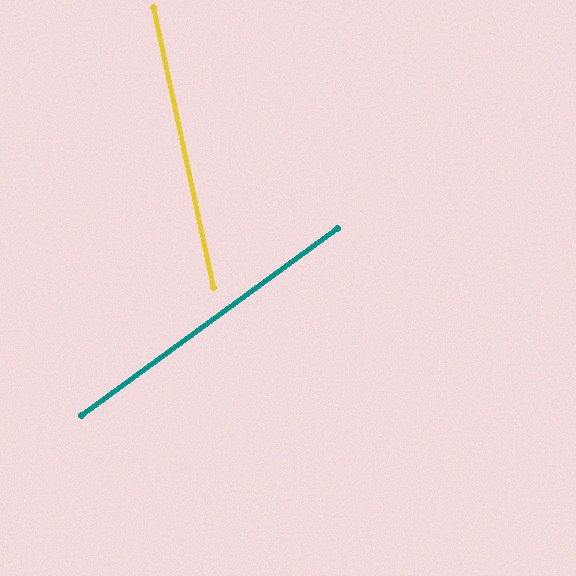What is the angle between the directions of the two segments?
Approximately 66 degrees.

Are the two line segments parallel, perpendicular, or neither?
Neither parallel nor perpendicular — they differ by about 66°.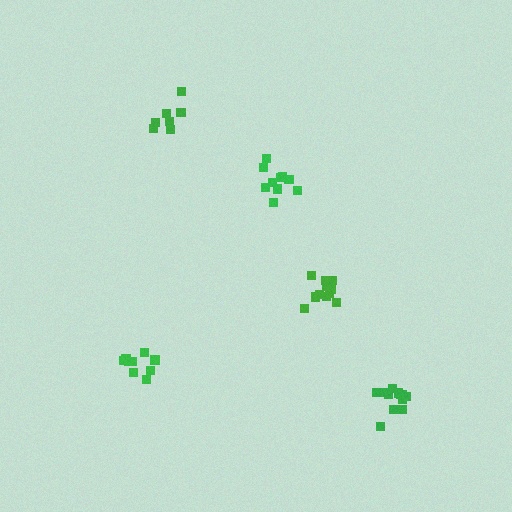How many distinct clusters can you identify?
There are 5 distinct clusters.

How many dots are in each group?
Group 1: 13 dots, Group 2: 10 dots, Group 3: 9 dots, Group 4: 13 dots, Group 5: 8 dots (53 total).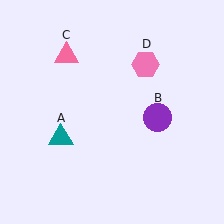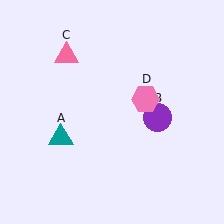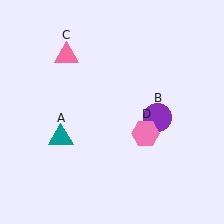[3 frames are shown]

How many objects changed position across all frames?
1 object changed position: pink hexagon (object D).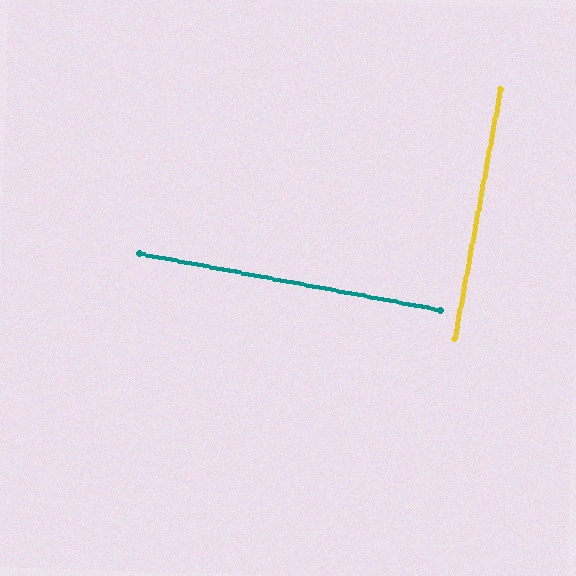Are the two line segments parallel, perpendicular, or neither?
Perpendicular — they meet at approximately 90°.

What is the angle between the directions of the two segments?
Approximately 90 degrees.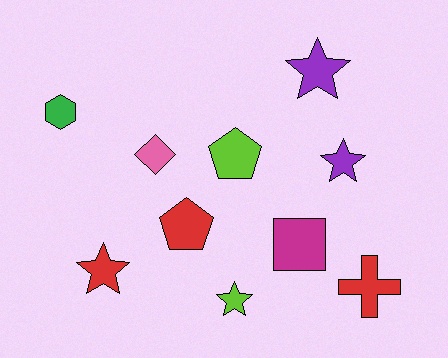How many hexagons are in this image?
There is 1 hexagon.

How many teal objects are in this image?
There are no teal objects.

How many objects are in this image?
There are 10 objects.